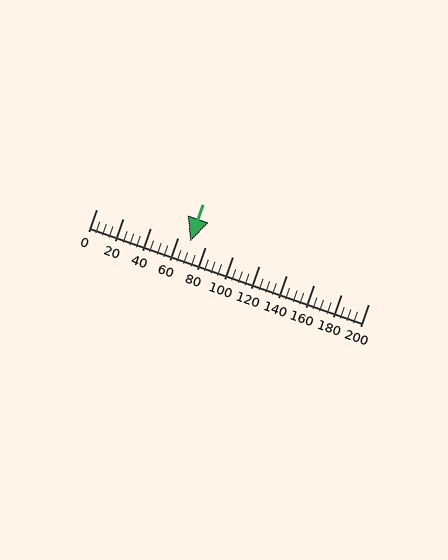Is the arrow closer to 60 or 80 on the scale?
The arrow is closer to 60.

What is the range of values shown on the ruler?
The ruler shows values from 0 to 200.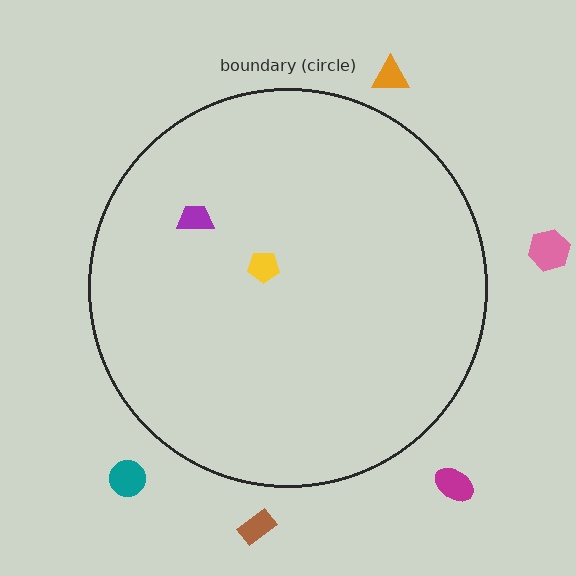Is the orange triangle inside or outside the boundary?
Outside.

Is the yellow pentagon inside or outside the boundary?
Inside.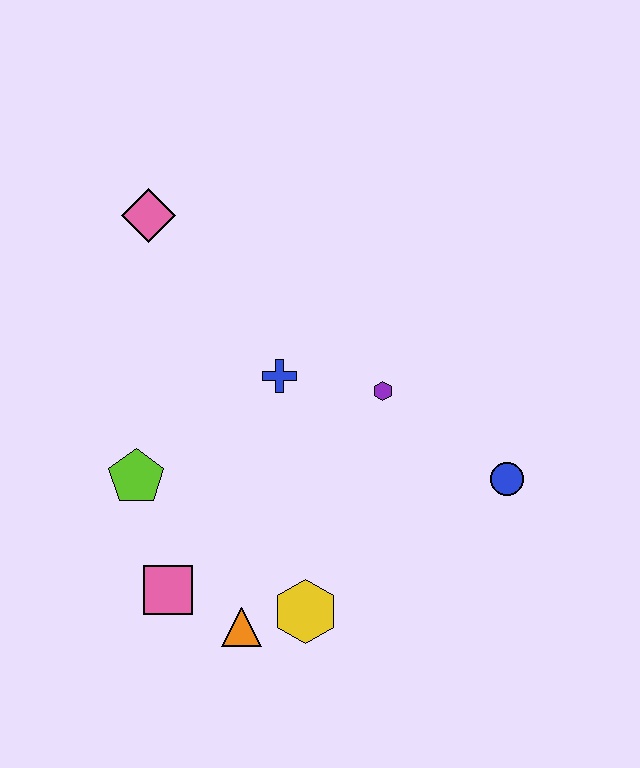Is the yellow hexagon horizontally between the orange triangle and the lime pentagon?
No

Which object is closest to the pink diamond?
The blue cross is closest to the pink diamond.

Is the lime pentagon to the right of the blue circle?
No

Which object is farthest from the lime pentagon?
The blue circle is farthest from the lime pentagon.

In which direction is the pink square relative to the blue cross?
The pink square is below the blue cross.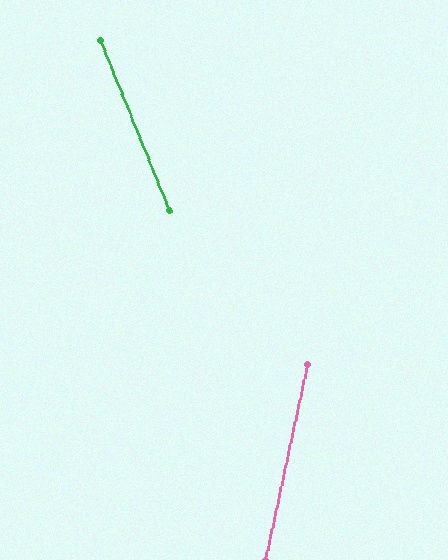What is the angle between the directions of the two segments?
Approximately 34 degrees.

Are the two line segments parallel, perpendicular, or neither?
Neither parallel nor perpendicular — they differ by about 34°.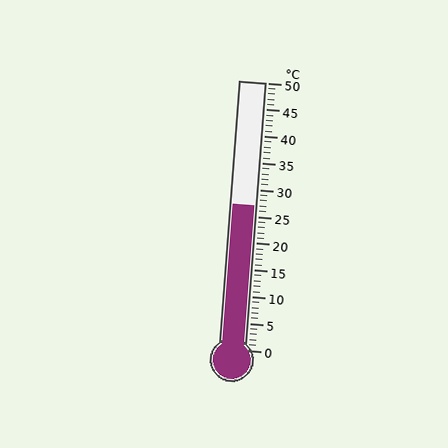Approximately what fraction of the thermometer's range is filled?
The thermometer is filled to approximately 55% of its range.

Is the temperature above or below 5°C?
The temperature is above 5°C.